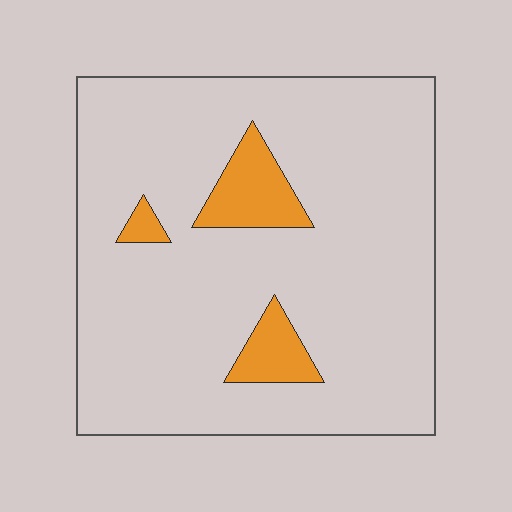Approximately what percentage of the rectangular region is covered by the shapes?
Approximately 10%.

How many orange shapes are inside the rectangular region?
3.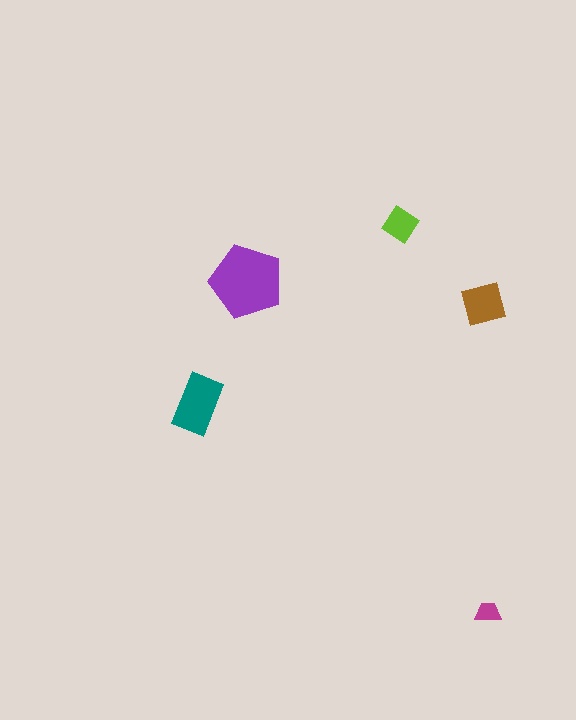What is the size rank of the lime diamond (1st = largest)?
4th.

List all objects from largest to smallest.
The purple pentagon, the teal rectangle, the brown square, the lime diamond, the magenta trapezoid.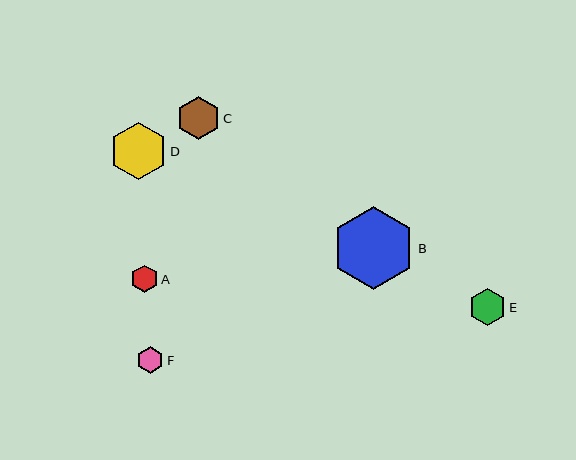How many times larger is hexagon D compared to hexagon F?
Hexagon D is approximately 2.1 times the size of hexagon F.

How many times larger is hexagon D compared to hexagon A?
Hexagon D is approximately 2.1 times the size of hexagon A.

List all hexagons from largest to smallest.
From largest to smallest: B, D, C, E, F, A.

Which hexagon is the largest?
Hexagon B is the largest with a size of approximately 83 pixels.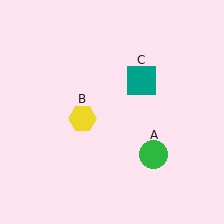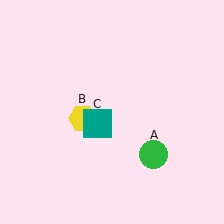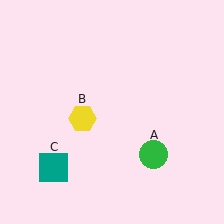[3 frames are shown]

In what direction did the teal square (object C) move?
The teal square (object C) moved down and to the left.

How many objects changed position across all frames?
1 object changed position: teal square (object C).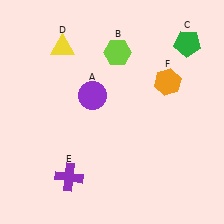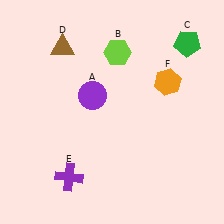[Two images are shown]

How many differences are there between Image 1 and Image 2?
There is 1 difference between the two images.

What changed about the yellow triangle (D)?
In Image 1, D is yellow. In Image 2, it changed to brown.